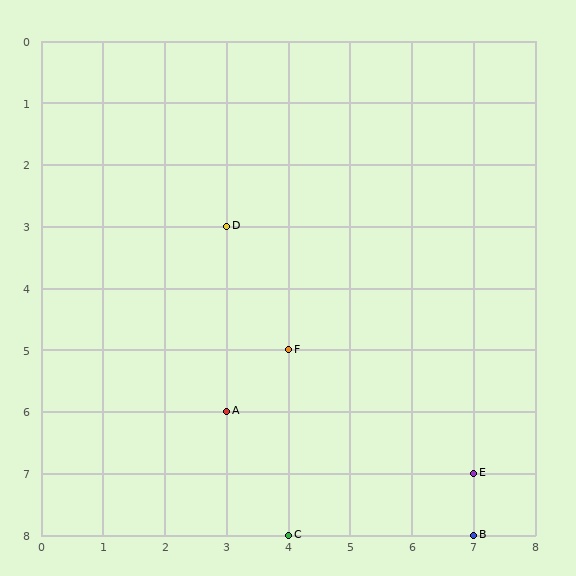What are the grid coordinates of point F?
Point F is at grid coordinates (4, 5).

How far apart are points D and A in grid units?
Points D and A are 3 rows apart.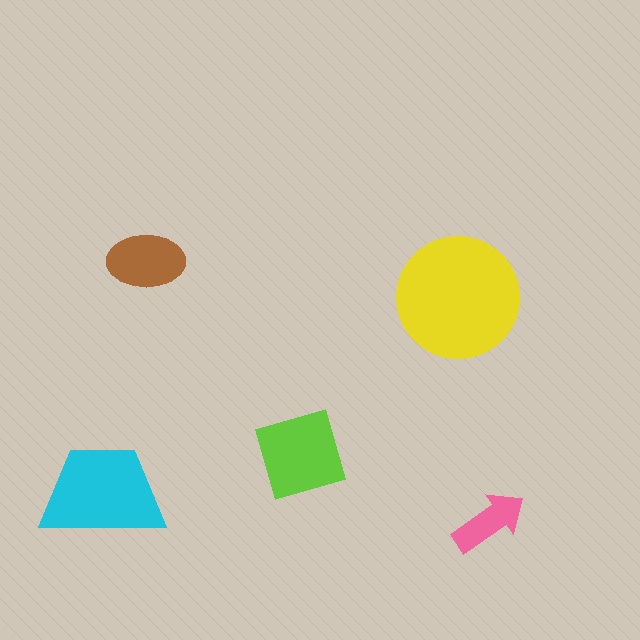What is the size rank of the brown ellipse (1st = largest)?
4th.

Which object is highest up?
The brown ellipse is topmost.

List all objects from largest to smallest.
The yellow circle, the cyan trapezoid, the lime diamond, the brown ellipse, the pink arrow.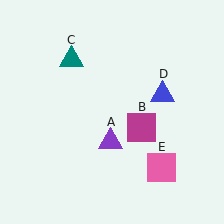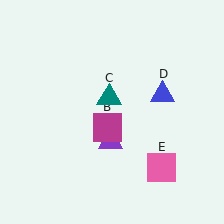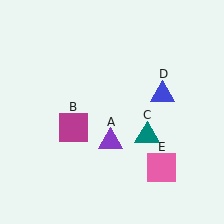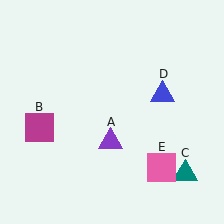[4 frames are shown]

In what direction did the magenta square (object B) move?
The magenta square (object B) moved left.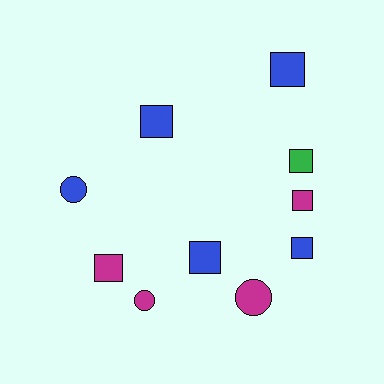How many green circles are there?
There are no green circles.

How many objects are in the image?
There are 10 objects.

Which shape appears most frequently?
Square, with 7 objects.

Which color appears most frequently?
Blue, with 5 objects.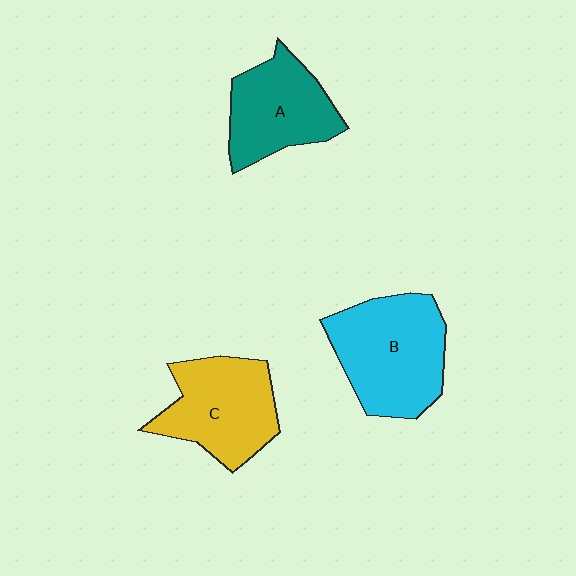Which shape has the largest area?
Shape B (cyan).